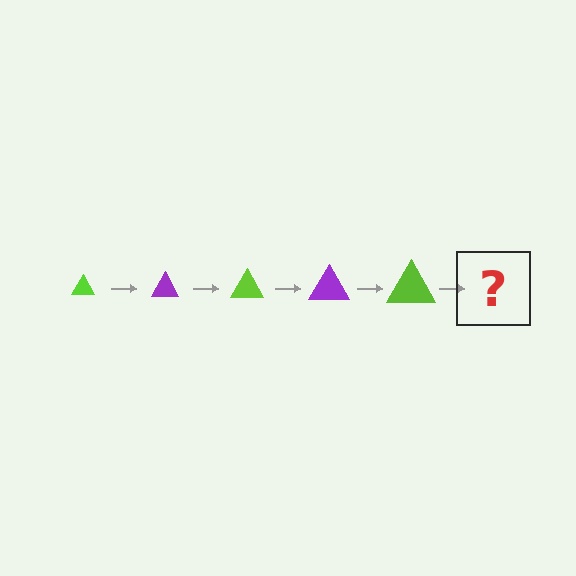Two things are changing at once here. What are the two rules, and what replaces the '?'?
The two rules are that the triangle grows larger each step and the color cycles through lime and purple. The '?' should be a purple triangle, larger than the previous one.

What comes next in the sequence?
The next element should be a purple triangle, larger than the previous one.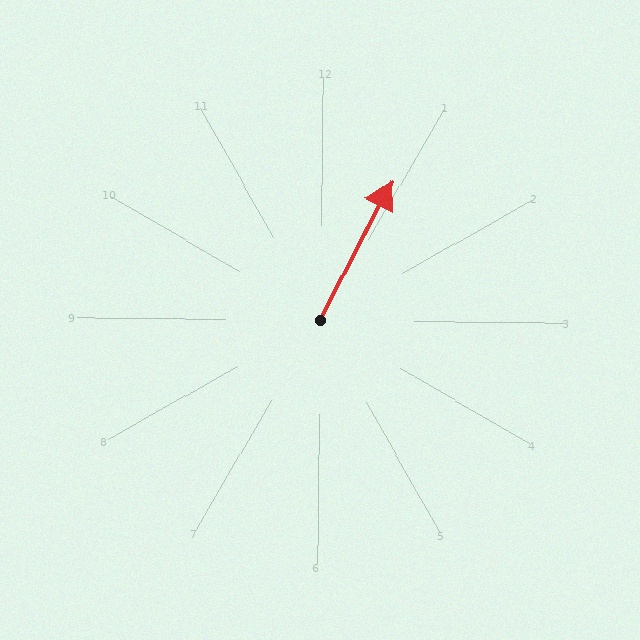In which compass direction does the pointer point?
Northeast.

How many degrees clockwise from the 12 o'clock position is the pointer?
Approximately 26 degrees.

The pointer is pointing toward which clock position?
Roughly 1 o'clock.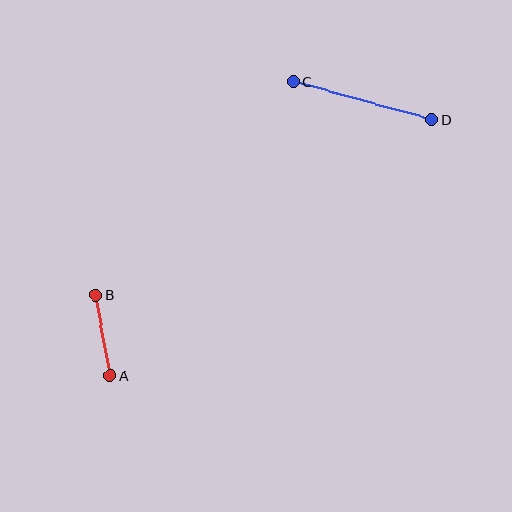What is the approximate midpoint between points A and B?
The midpoint is at approximately (103, 335) pixels.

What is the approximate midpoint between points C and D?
The midpoint is at approximately (362, 101) pixels.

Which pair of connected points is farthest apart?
Points C and D are farthest apart.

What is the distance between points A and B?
The distance is approximately 82 pixels.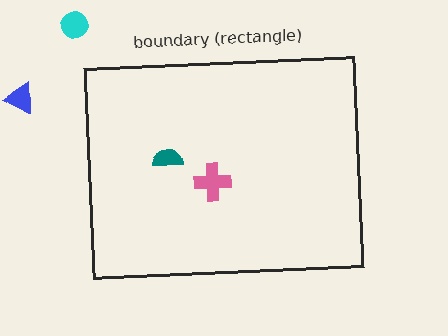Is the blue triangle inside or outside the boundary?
Outside.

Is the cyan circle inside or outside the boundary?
Outside.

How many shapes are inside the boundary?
2 inside, 2 outside.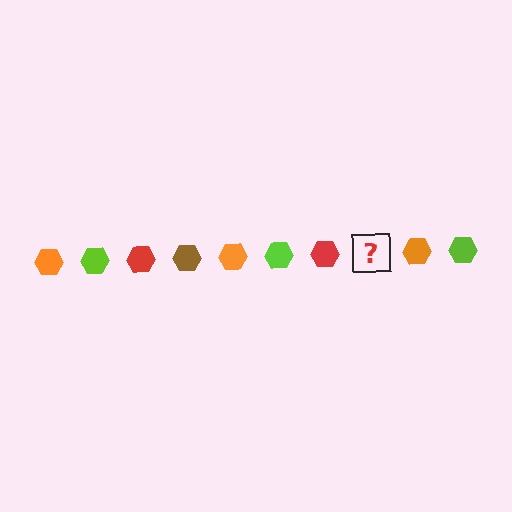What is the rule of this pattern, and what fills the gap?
The rule is that the pattern cycles through orange, lime, red, brown hexagons. The gap should be filled with a brown hexagon.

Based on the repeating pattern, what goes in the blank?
The blank should be a brown hexagon.